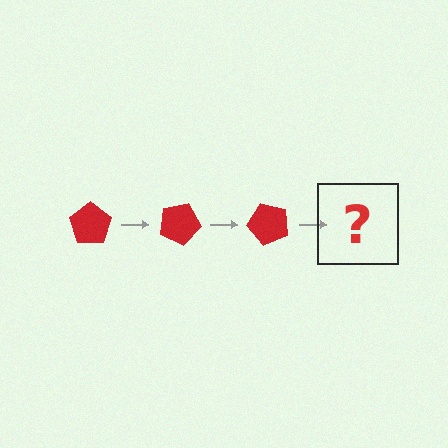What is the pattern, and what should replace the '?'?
The pattern is that the pentagon rotates 25 degrees each step. The '?' should be a red pentagon rotated 75 degrees.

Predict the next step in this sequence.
The next step is a red pentagon rotated 75 degrees.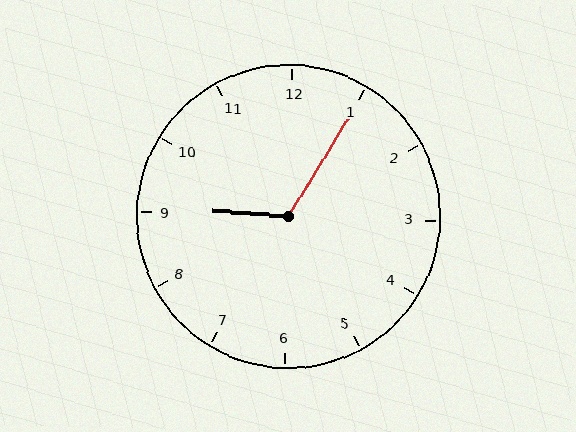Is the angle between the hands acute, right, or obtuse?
It is obtuse.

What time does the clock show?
9:05.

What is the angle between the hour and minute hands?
Approximately 118 degrees.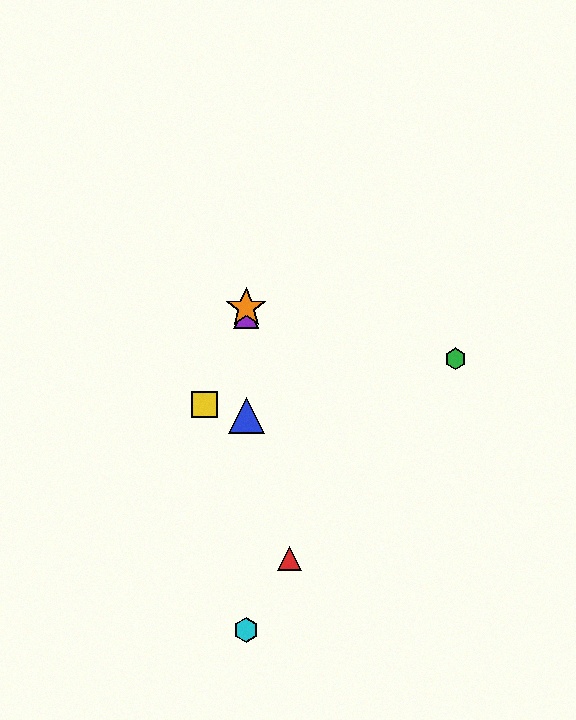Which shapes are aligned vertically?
The blue triangle, the purple triangle, the orange star, the cyan hexagon are aligned vertically.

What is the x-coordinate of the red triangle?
The red triangle is at x≈290.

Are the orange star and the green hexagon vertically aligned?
No, the orange star is at x≈246 and the green hexagon is at x≈456.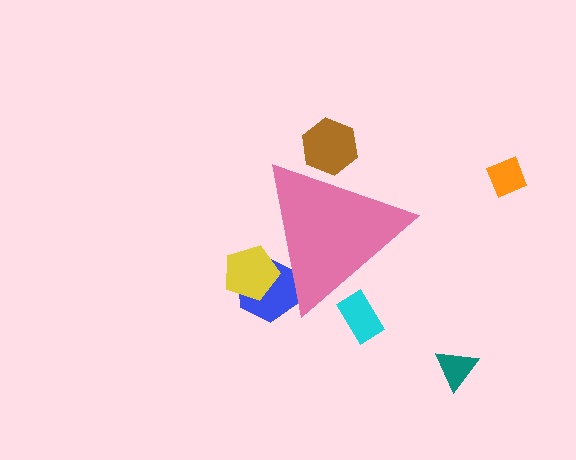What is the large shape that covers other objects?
A pink triangle.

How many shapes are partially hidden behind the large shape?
4 shapes are partially hidden.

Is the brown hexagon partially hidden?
Yes, the brown hexagon is partially hidden behind the pink triangle.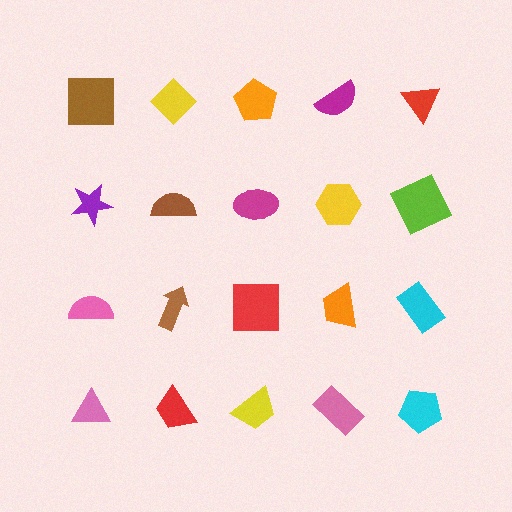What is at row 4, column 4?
A pink rectangle.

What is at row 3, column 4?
An orange trapezoid.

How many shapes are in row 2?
5 shapes.